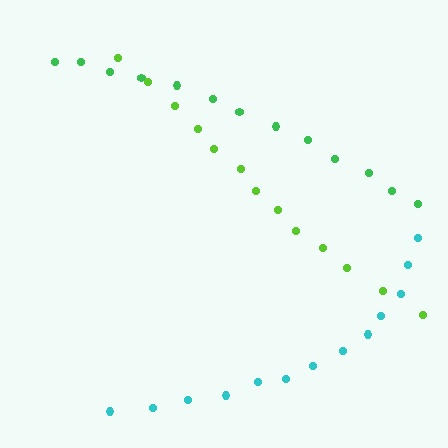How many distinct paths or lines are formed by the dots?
There are 3 distinct paths.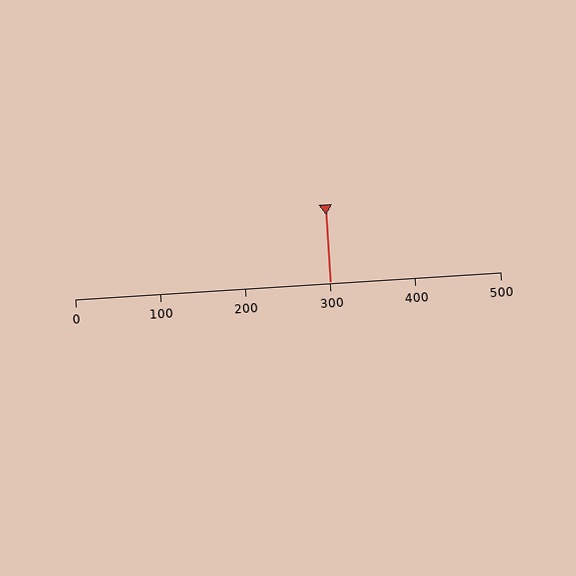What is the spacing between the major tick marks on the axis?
The major ticks are spaced 100 apart.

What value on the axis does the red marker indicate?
The marker indicates approximately 300.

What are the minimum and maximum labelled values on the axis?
The axis runs from 0 to 500.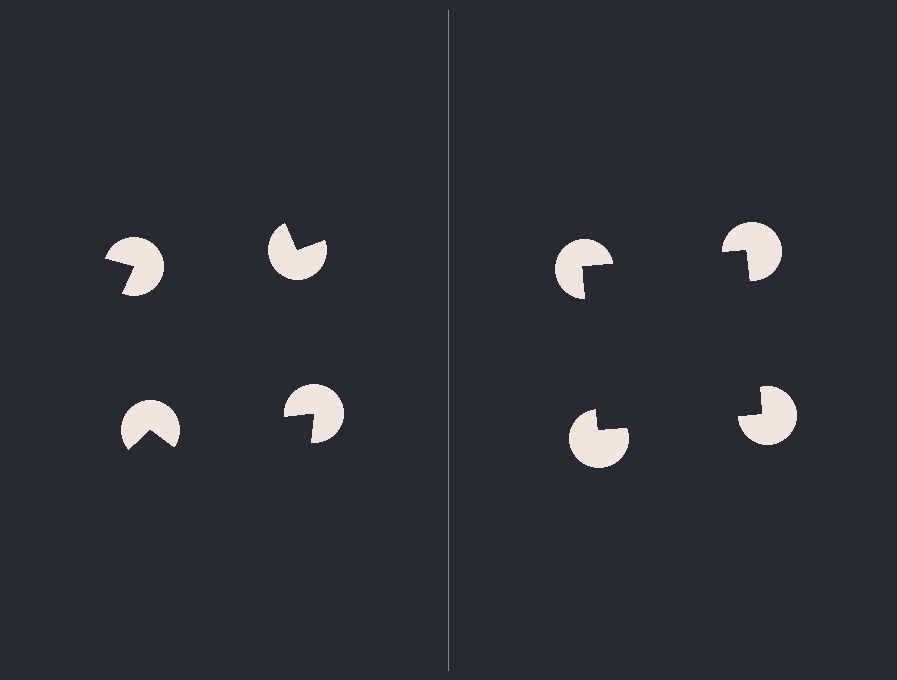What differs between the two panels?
The pac-man discs are positioned identically on both sides; only the wedge orientations differ. On the right they align to a square; on the left they are misaligned.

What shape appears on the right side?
An illusory square.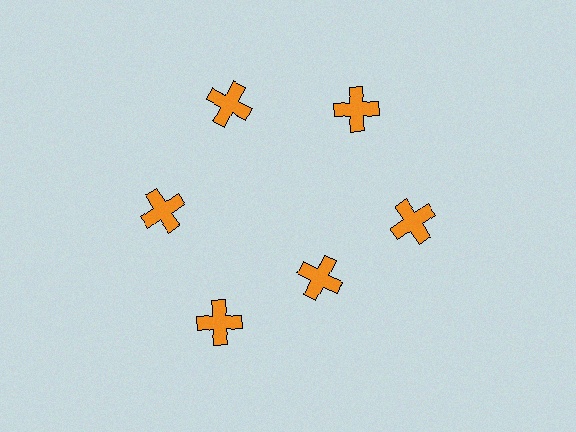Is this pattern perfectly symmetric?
No. The 6 orange crosses are arranged in a ring, but one element near the 5 o'clock position is pulled inward toward the center, breaking the 6-fold rotational symmetry.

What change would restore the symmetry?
The symmetry would be restored by moving it outward, back onto the ring so that all 6 crosses sit at equal angles and equal distance from the center.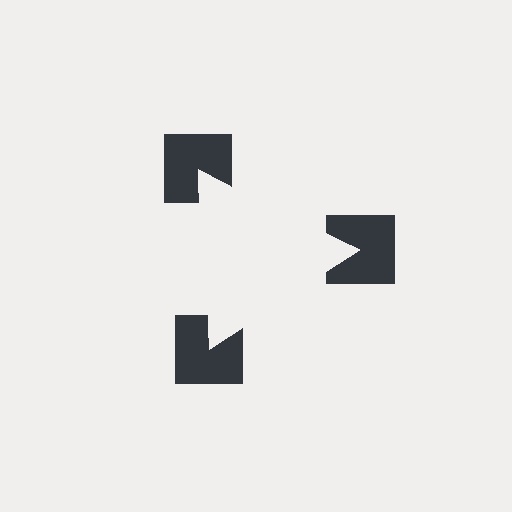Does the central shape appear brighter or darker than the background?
It typically appears slightly brighter than the background, even though no actual brightness change is drawn.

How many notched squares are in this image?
There are 3 — one at each vertex of the illusory triangle.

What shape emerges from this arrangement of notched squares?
An illusory triangle — its edges are inferred from the aligned wedge cuts in the notched squares, not physically drawn.